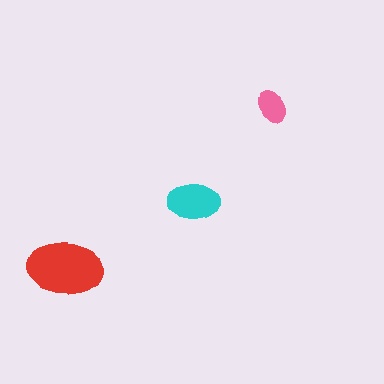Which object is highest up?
The pink ellipse is topmost.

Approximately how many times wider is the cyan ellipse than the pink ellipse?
About 1.5 times wider.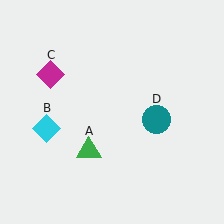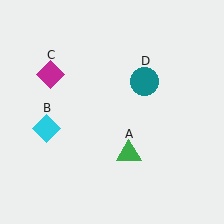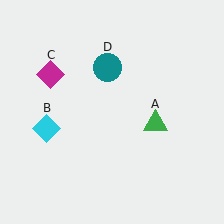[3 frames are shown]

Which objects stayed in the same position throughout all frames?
Cyan diamond (object B) and magenta diamond (object C) remained stationary.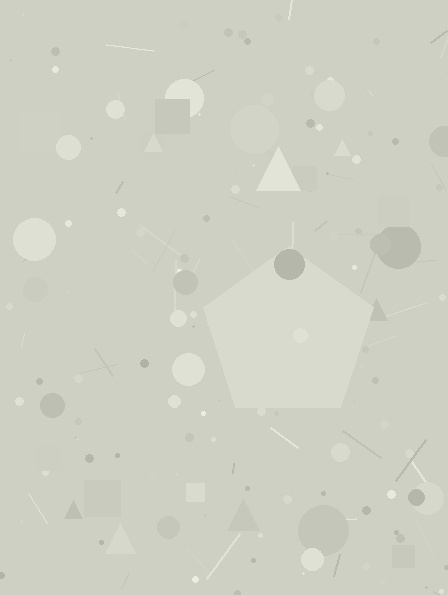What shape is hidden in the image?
A pentagon is hidden in the image.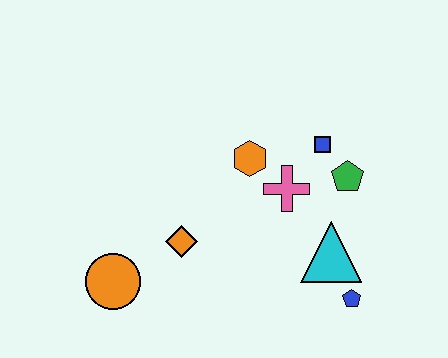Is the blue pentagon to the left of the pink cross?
No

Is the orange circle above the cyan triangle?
No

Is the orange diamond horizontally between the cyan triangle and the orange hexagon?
No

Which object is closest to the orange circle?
The orange diamond is closest to the orange circle.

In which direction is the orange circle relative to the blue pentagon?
The orange circle is to the left of the blue pentagon.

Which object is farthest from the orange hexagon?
The orange circle is farthest from the orange hexagon.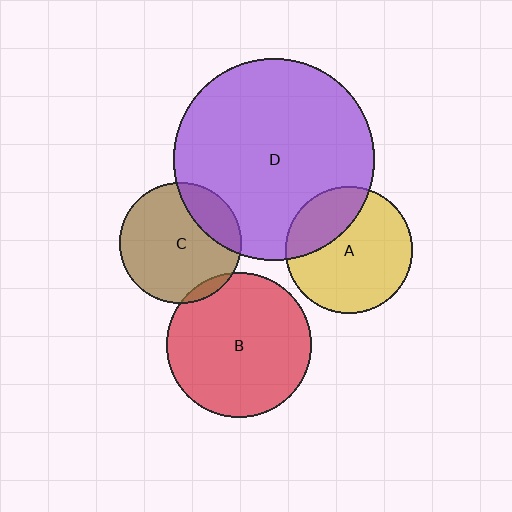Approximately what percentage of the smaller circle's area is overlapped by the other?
Approximately 5%.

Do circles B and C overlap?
Yes.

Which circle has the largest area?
Circle D (purple).